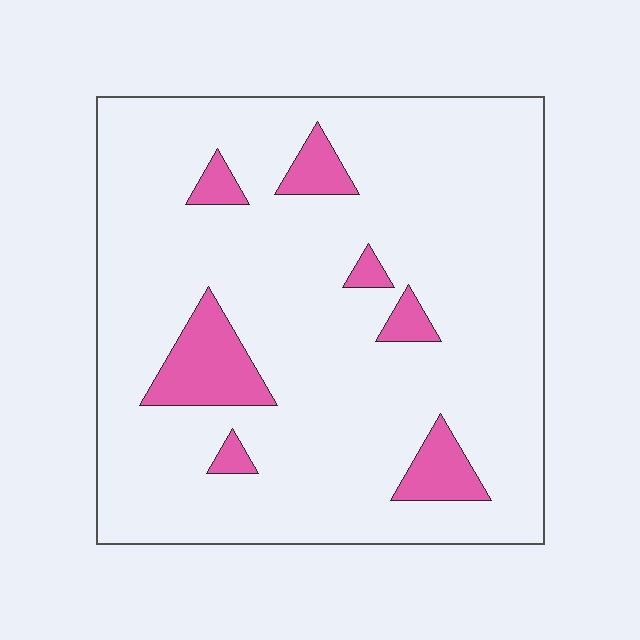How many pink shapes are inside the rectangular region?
7.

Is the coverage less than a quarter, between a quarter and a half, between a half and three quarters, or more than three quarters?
Less than a quarter.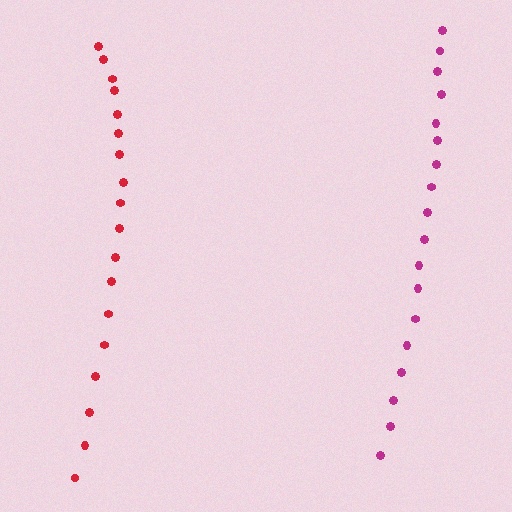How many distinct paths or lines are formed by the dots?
There are 2 distinct paths.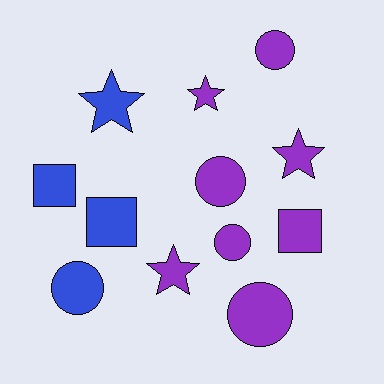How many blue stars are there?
There is 1 blue star.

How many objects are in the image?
There are 12 objects.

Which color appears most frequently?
Purple, with 8 objects.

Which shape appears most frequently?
Circle, with 5 objects.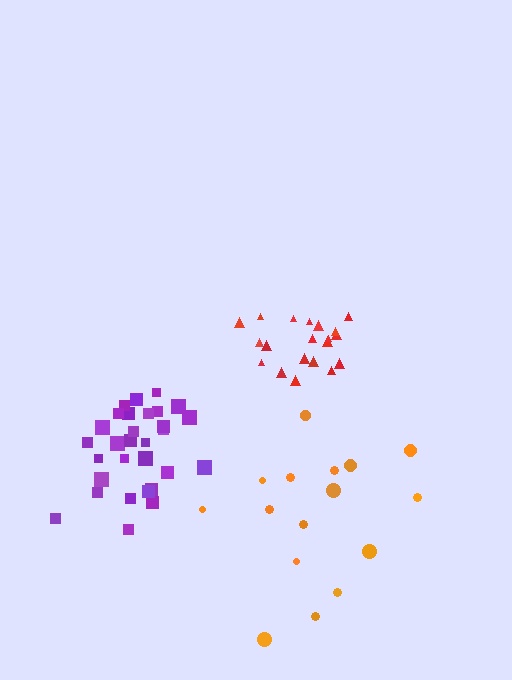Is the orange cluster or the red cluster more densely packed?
Red.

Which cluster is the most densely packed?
Purple.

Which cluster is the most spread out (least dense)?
Orange.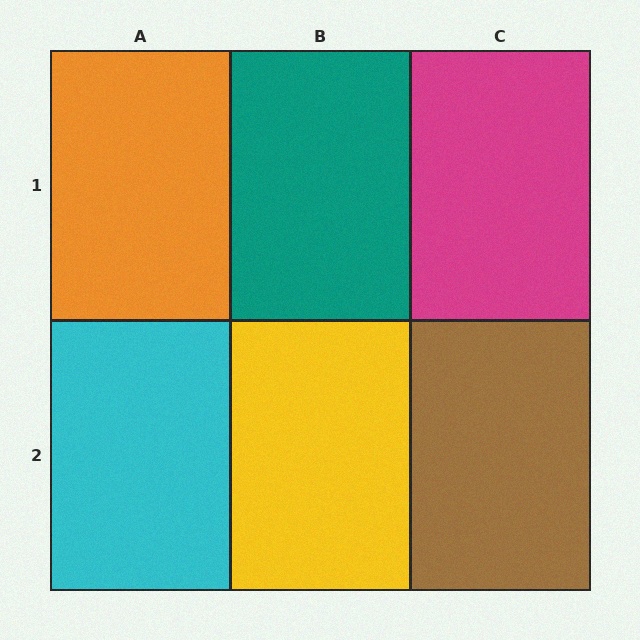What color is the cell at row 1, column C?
Magenta.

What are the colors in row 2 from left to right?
Cyan, yellow, brown.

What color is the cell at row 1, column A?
Orange.